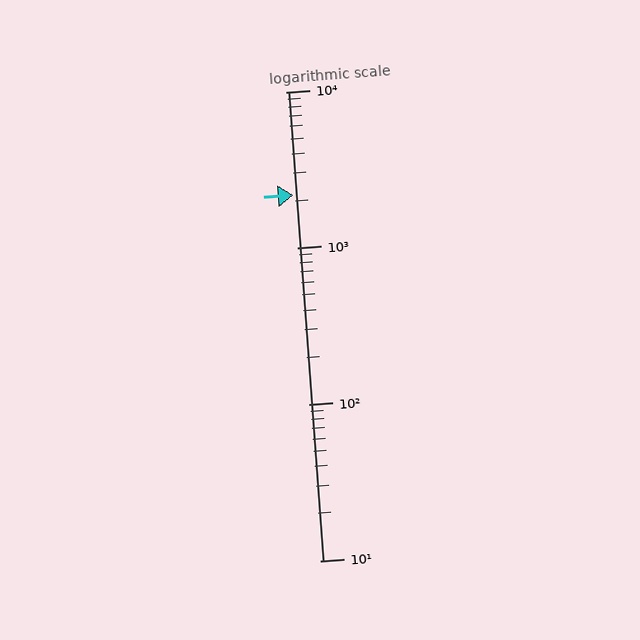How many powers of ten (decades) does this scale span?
The scale spans 3 decades, from 10 to 10000.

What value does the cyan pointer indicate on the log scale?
The pointer indicates approximately 2200.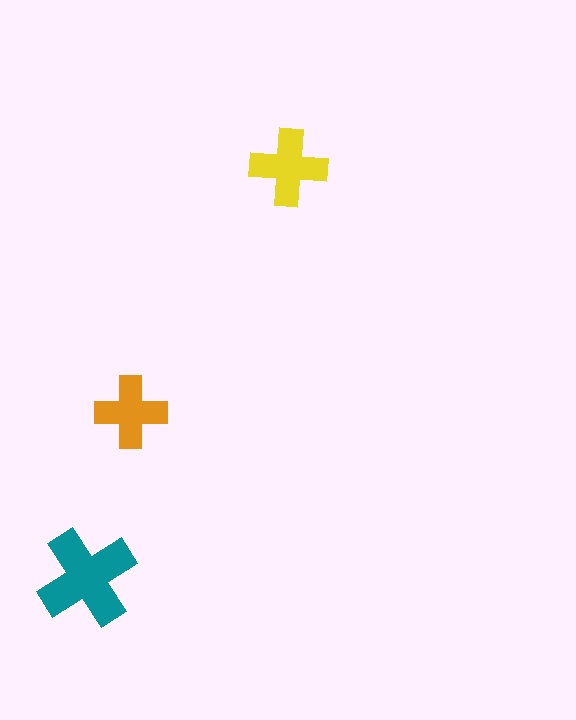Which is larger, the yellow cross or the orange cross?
The yellow one.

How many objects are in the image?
There are 3 objects in the image.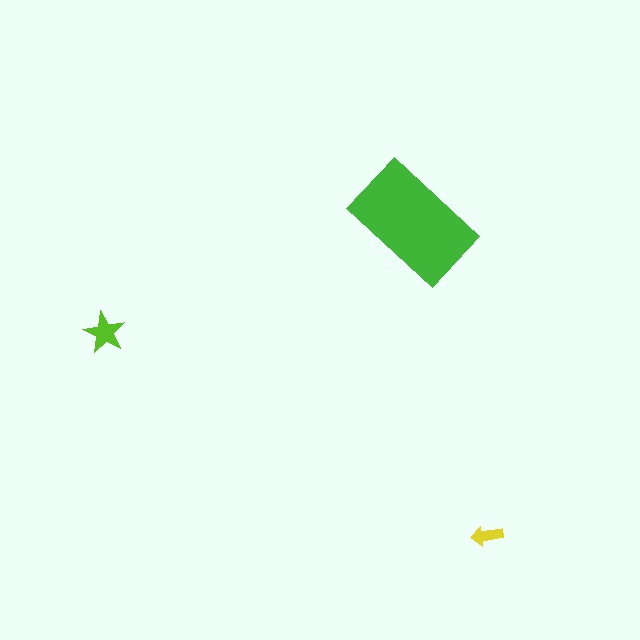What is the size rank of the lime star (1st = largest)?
2nd.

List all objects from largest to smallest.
The green rectangle, the lime star, the yellow arrow.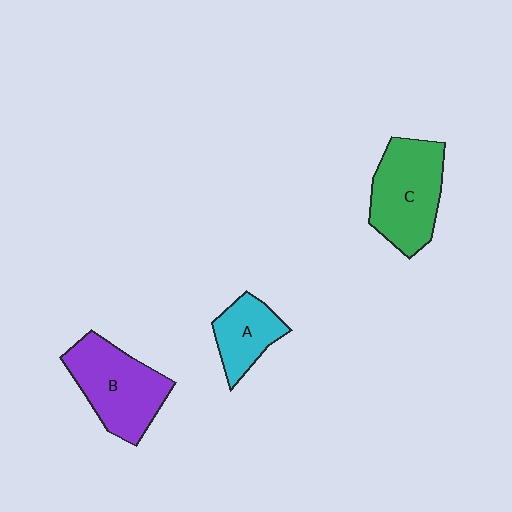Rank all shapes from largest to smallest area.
From largest to smallest: B (purple), C (green), A (cyan).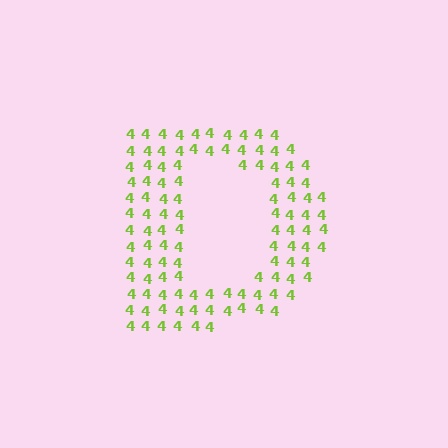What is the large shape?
The large shape is the letter D.